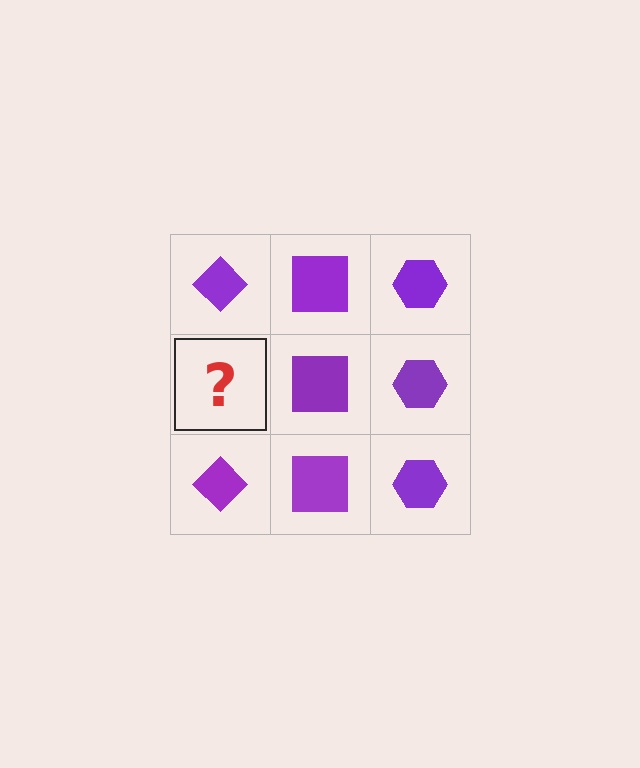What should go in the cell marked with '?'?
The missing cell should contain a purple diamond.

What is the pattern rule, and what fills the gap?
The rule is that each column has a consistent shape. The gap should be filled with a purple diamond.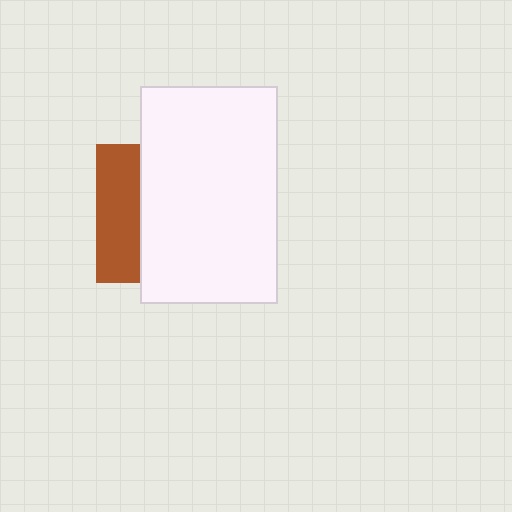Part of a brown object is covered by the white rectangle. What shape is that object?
It is a square.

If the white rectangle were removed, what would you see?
You would see the complete brown square.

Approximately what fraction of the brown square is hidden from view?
Roughly 69% of the brown square is hidden behind the white rectangle.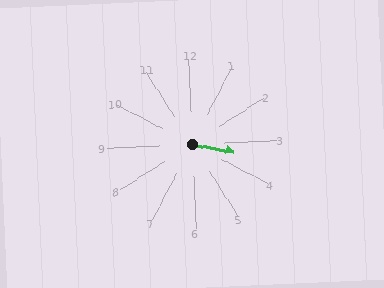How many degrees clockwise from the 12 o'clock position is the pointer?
Approximately 102 degrees.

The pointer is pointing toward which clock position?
Roughly 3 o'clock.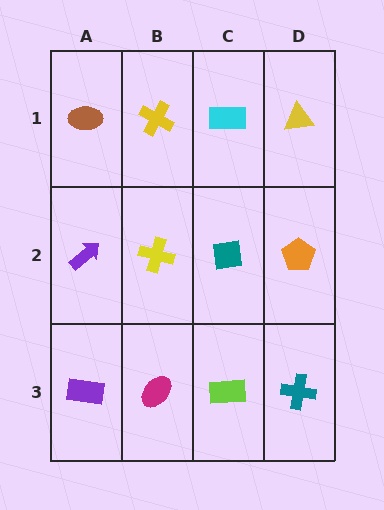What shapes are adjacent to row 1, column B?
A yellow cross (row 2, column B), a brown ellipse (row 1, column A), a cyan rectangle (row 1, column C).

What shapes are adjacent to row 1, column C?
A teal square (row 2, column C), a yellow cross (row 1, column B), a yellow triangle (row 1, column D).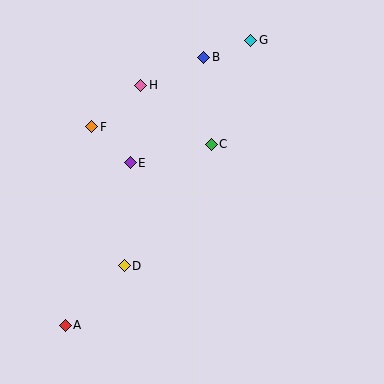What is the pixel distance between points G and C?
The distance between G and C is 111 pixels.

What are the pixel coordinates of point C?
Point C is at (211, 144).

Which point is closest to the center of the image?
Point C at (211, 144) is closest to the center.